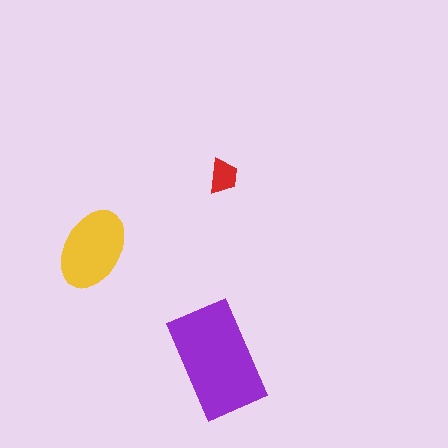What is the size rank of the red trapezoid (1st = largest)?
3rd.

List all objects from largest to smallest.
The purple rectangle, the yellow ellipse, the red trapezoid.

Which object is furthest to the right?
The red trapezoid is rightmost.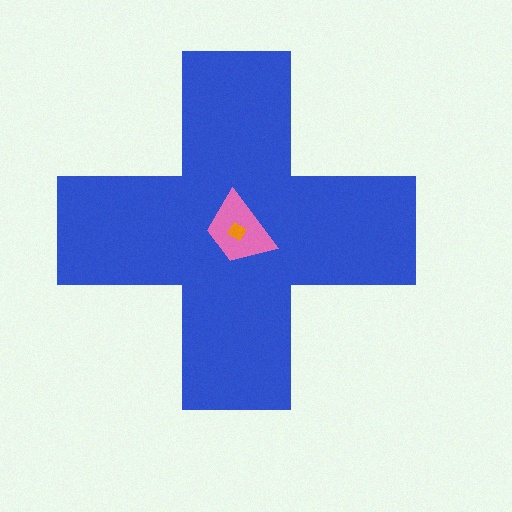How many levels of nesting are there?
3.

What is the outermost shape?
The blue cross.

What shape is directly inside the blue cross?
The pink trapezoid.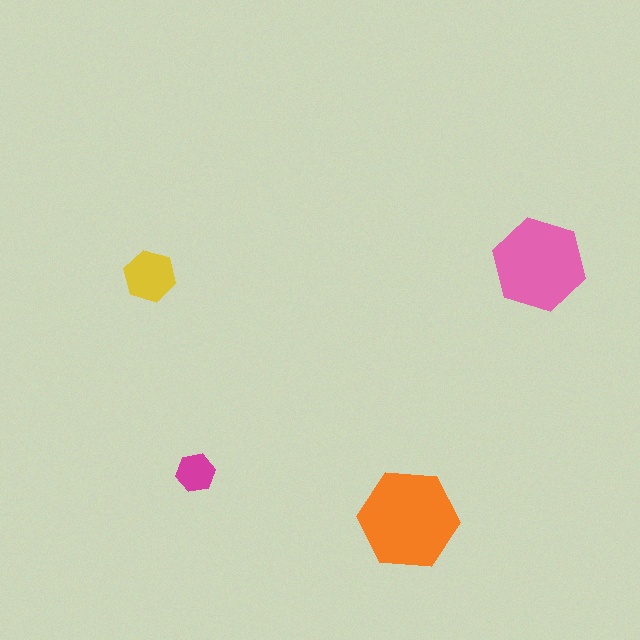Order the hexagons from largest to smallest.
the orange one, the pink one, the yellow one, the magenta one.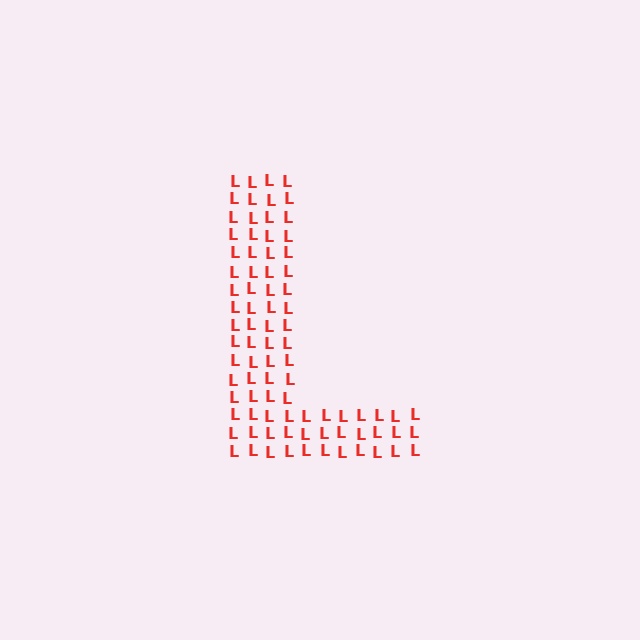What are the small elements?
The small elements are letter L's.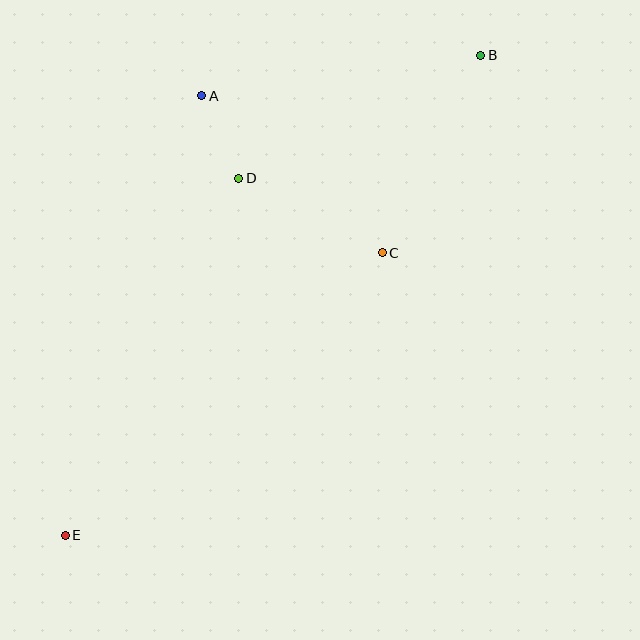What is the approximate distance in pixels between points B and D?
The distance between B and D is approximately 272 pixels.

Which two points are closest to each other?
Points A and D are closest to each other.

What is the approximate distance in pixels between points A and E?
The distance between A and E is approximately 460 pixels.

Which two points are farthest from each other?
Points B and E are farthest from each other.